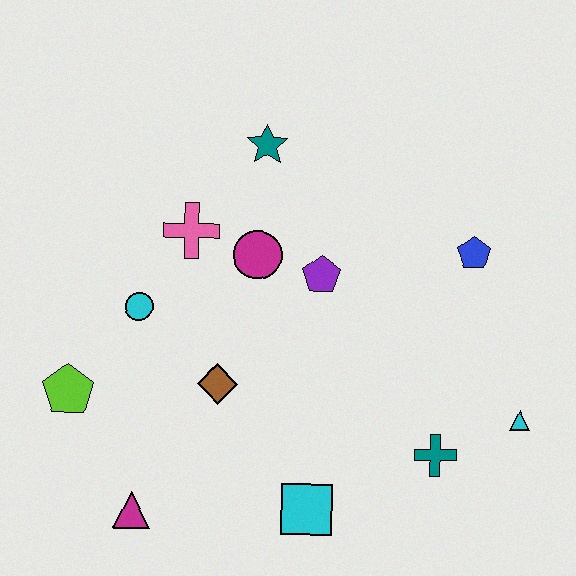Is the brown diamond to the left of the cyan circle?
No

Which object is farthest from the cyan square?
The teal star is farthest from the cyan square.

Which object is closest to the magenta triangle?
The lime pentagon is closest to the magenta triangle.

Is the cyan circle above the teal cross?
Yes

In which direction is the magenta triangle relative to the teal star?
The magenta triangle is below the teal star.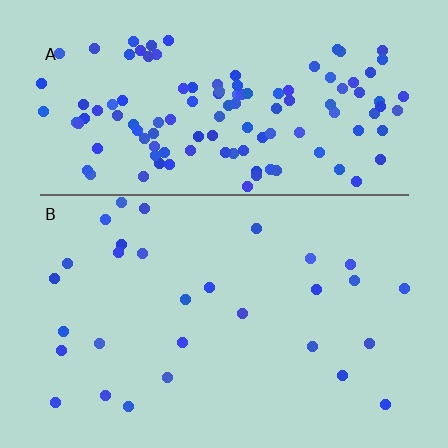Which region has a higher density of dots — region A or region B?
A (the top).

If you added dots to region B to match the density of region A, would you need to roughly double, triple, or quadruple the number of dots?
Approximately quadruple.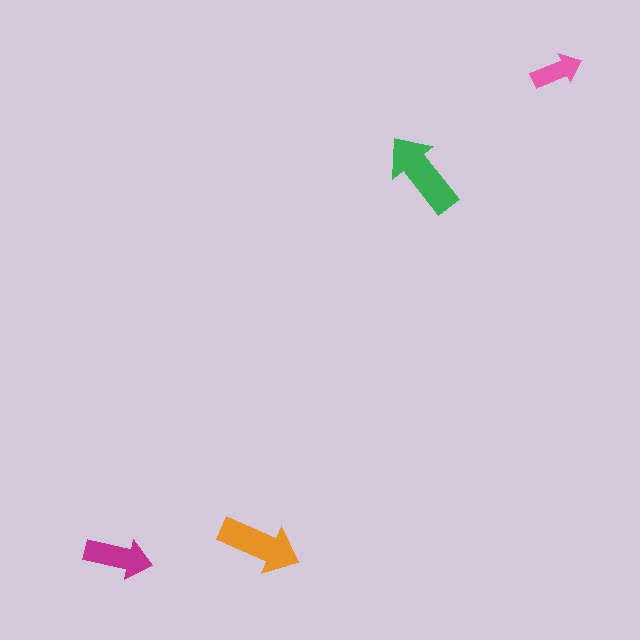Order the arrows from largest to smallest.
the green one, the orange one, the magenta one, the pink one.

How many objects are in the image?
There are 4 objects in the image.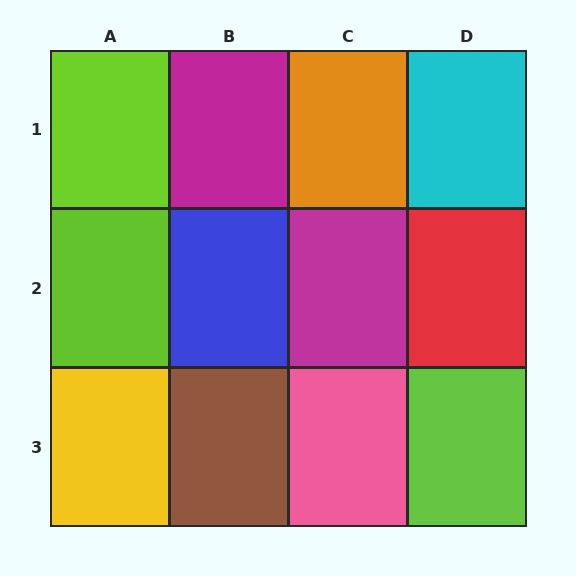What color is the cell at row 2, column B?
Blue.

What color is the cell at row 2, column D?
Red.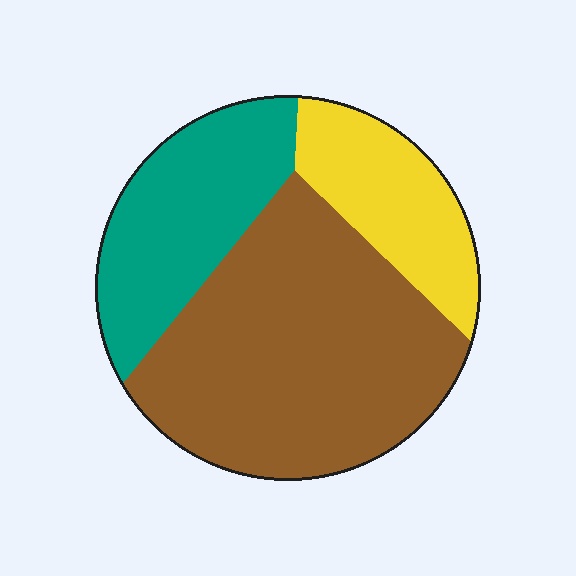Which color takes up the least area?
Yellow, at roughly 20%.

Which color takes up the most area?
Brown, at roughly 55%.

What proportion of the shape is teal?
Teal takes up about one quarter (1/4) of the shape.